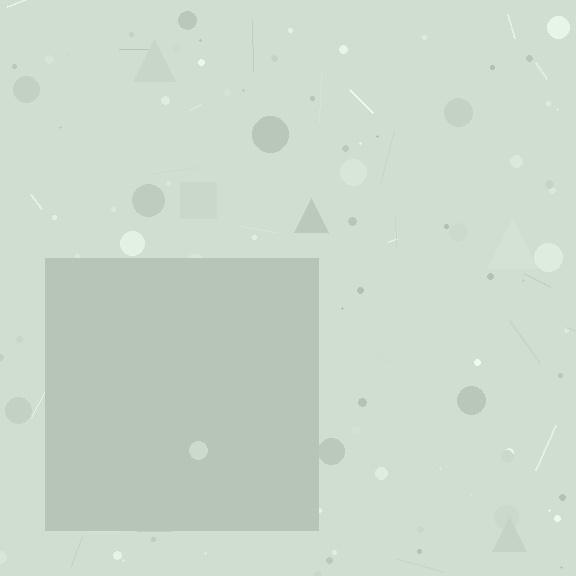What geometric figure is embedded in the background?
A square is embedded in the background.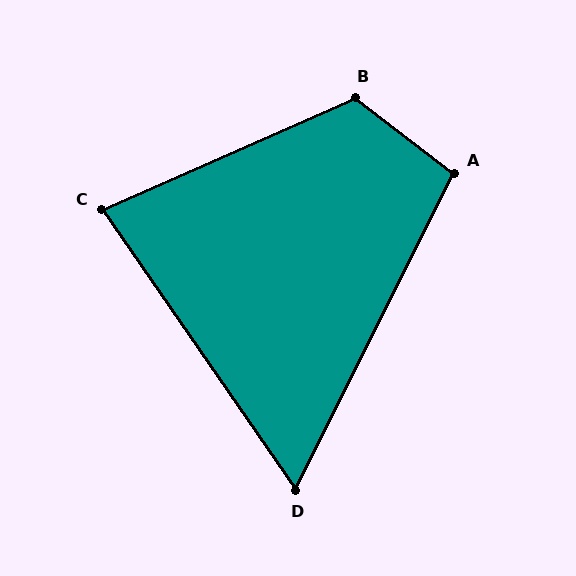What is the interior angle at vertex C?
Approximately 79 degrees (acute).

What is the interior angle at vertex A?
Approximately 101 degrees (obtuse).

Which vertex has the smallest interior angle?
D, at approximately 61 degrees.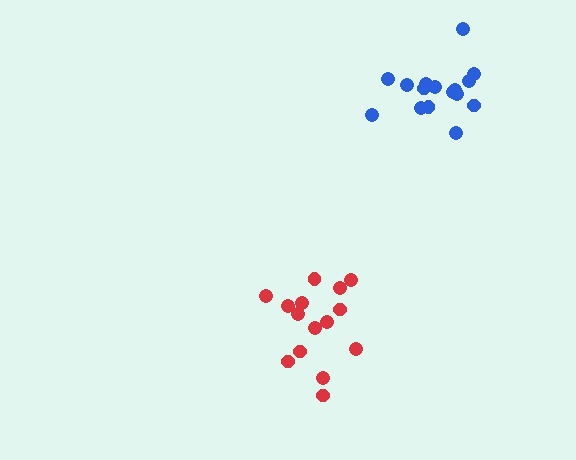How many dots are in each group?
Group 1: 15 dots, Group 2: 16 dots (31 total).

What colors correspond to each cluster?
The clusters are colored: red, blue.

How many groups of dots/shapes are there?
There are 2 groups.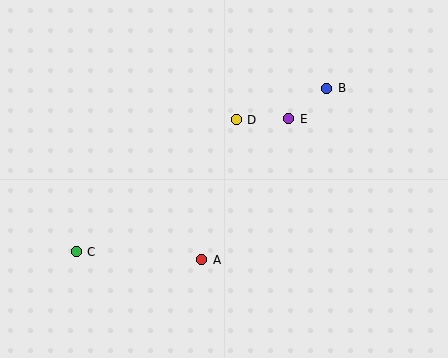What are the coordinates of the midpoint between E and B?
The midpoint between E and B is at (308, 103).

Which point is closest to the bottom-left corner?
Point C is closest to the bottom-left corner.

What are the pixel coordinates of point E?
Point E is at (289, 119).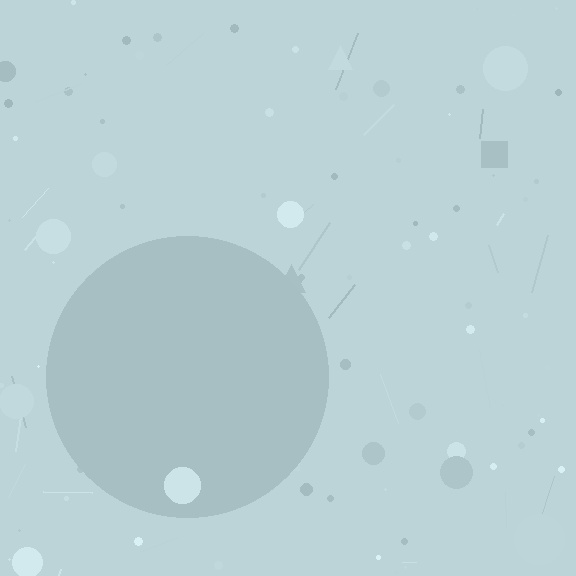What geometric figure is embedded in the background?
A circle is embedded in the background.